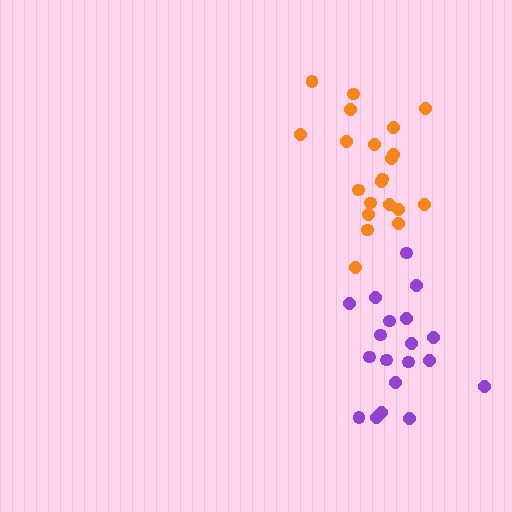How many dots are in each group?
Group 1: 19 dots, Group 2: 21 dots (40 total).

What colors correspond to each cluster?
The clusters are colored: purple, orange.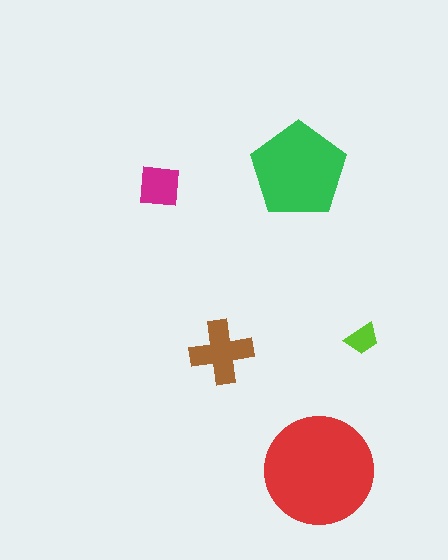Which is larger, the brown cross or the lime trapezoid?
The brown cross.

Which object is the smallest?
The lime trapezoid.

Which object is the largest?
The red circle.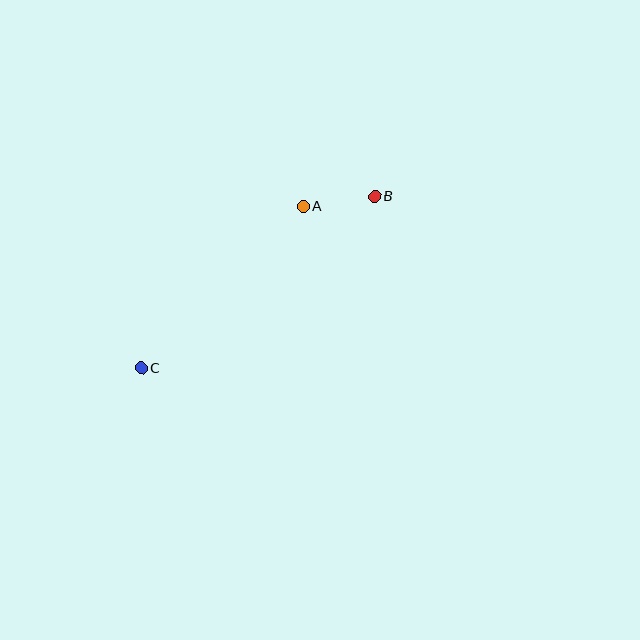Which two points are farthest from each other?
Points B and C are farthest from each other.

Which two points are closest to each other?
Points A and B are closest to each other.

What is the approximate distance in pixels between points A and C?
The distance between A and C is approximately 229 pixels.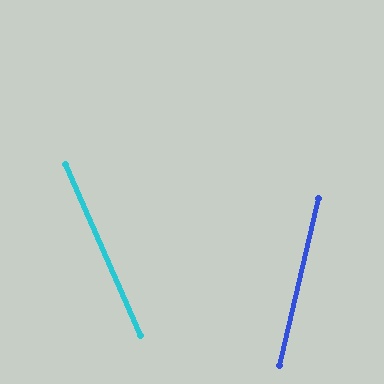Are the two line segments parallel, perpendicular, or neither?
Neither parallel nor perpendicular — they differ by about 37°.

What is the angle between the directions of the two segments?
Approximately 37 degrees.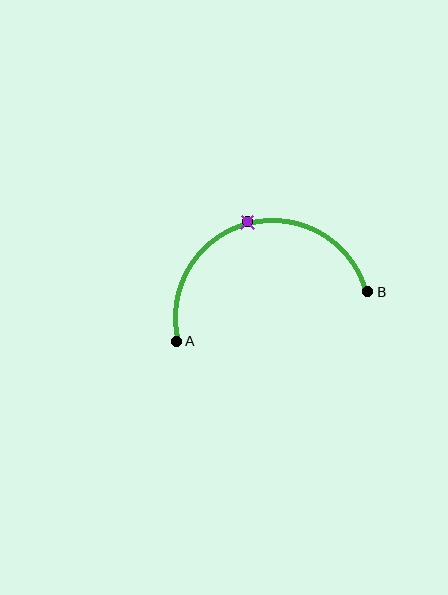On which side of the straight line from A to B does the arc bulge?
The arc bulges above the straight line connecting A and B.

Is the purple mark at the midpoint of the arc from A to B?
Yes. The purple mark lies on the arc at equal arc-length from both A and B — it is the arc midpoint.